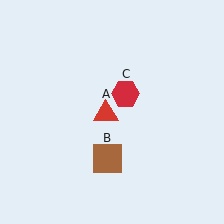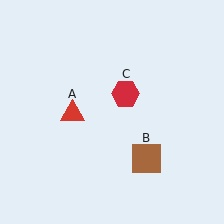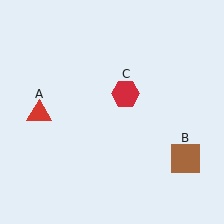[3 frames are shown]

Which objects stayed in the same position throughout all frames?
Red hexagon (object C) remained stationary.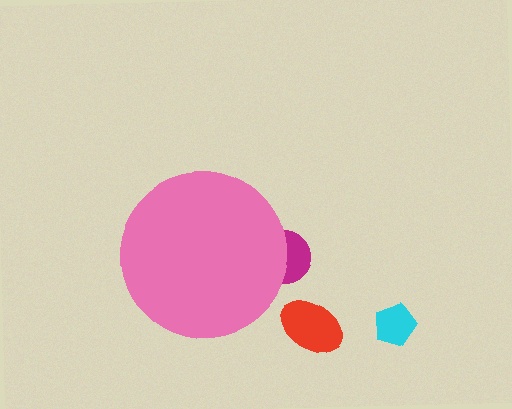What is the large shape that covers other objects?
A pink circle.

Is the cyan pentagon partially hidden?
No, the cyan pentagon is fully visible.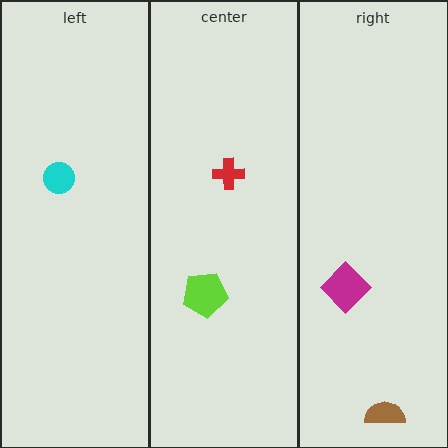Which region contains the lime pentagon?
The center region.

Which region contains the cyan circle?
The left region.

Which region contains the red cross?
The center region.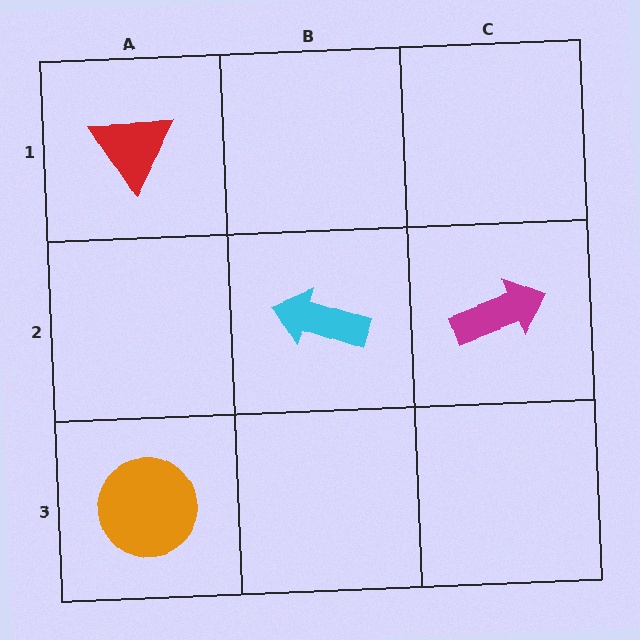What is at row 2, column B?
A cyan arrow.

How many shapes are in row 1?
1 shape.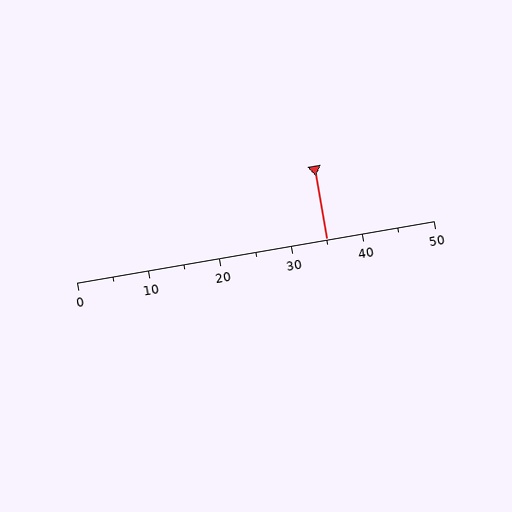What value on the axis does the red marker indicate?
The marker indicates approximately 35.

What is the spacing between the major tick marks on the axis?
The major ticks are spaced 10 apart.